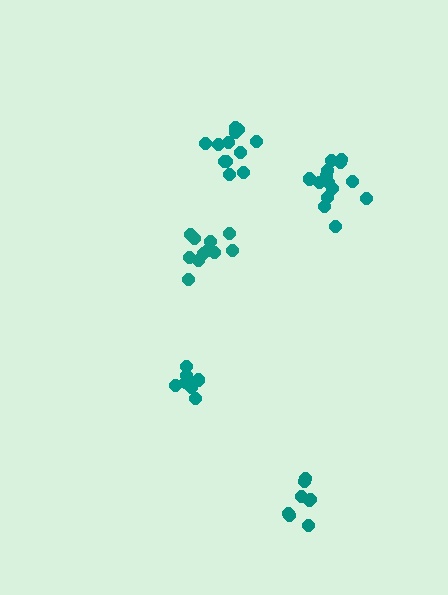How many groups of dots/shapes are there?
There are 5 groups.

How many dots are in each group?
Group 1: 12 dots, Group 2: 12 dots, Group 3: 8 dots, Group 4: 14 dots, Group 5: 8 dots (54 total).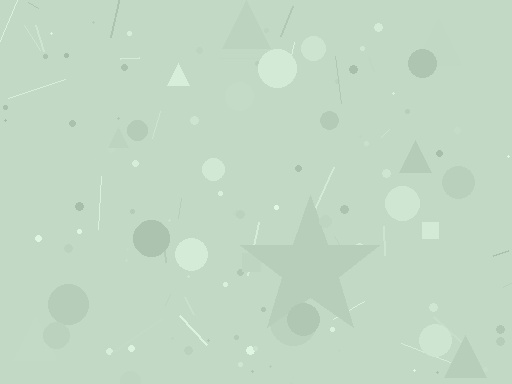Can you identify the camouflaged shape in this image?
The camouflaged shape is a star.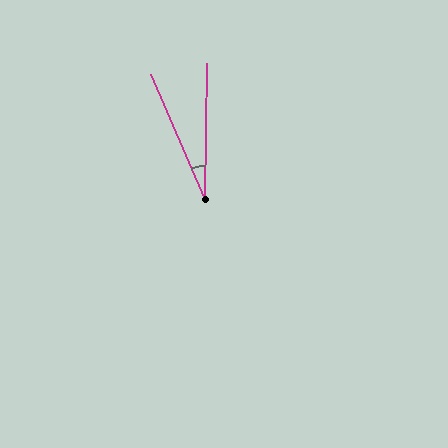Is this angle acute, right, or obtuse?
It is acute.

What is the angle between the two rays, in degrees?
Approximately 25 degrees.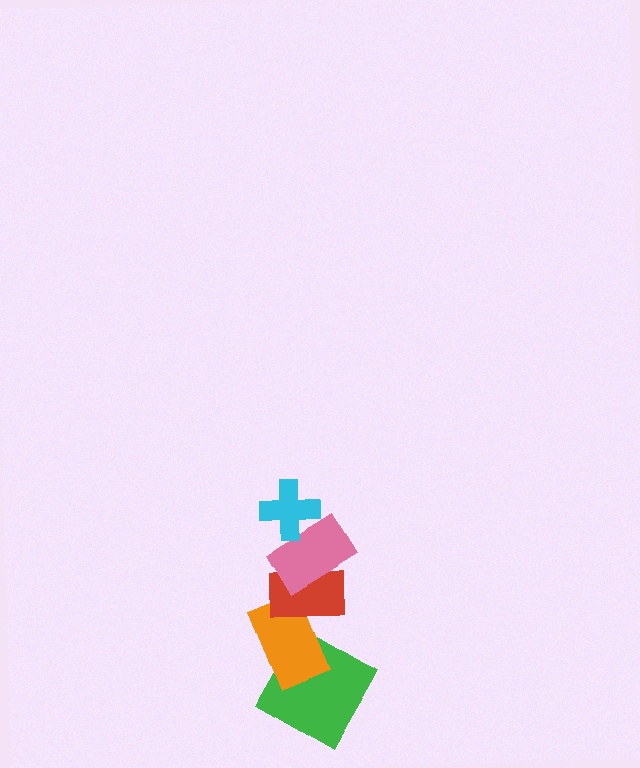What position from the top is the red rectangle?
The red rectangle is 3rd from the top.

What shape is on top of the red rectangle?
The pink rectangle is on top of the red rectangle.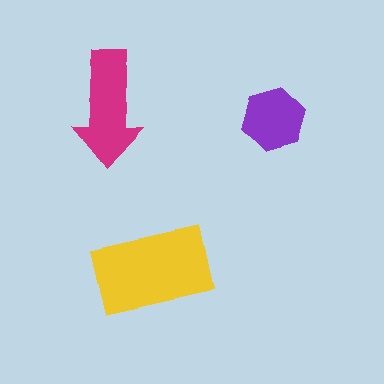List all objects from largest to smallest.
The yellow rectangle, the magenta arrow, the purple hexagon.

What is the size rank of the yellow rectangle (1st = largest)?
1st.